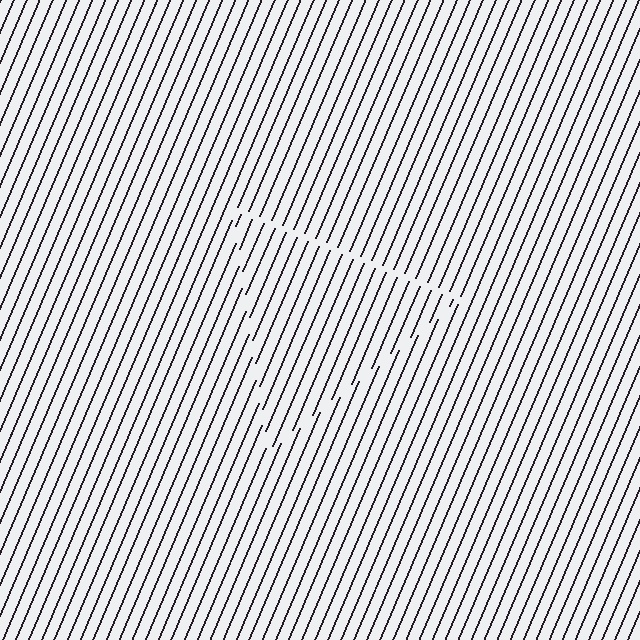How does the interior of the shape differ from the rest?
The interior of the shape contains the same grating, shifted by half a period — the contour is defined by the phase discontinuity where line-ends from the inner and outer gratings abut.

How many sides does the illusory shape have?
3 sides — the line-ends trace a triangle.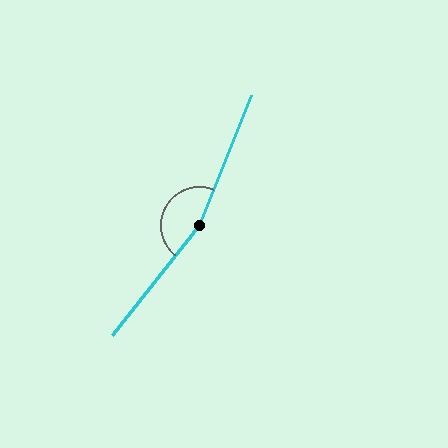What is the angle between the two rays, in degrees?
Approximately 163 degrees.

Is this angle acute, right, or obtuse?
It is obtuse.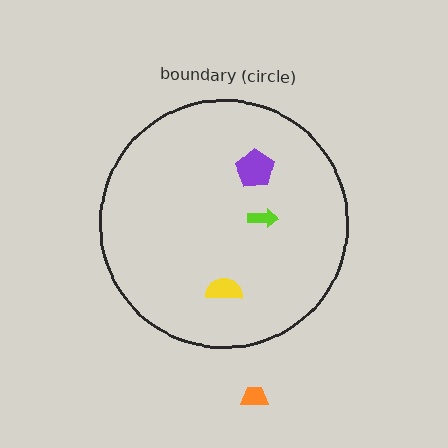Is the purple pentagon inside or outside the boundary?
Inside.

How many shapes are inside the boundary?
3 inside, 1 outside.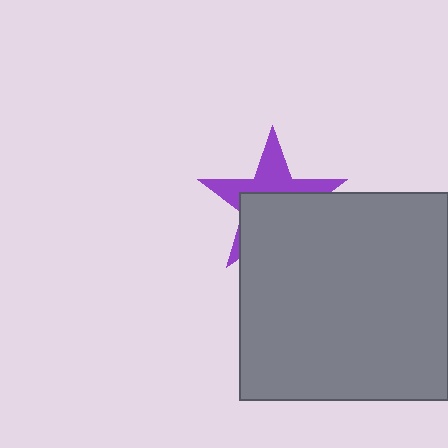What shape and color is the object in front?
The object in front is a gray square.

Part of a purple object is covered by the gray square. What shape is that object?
It is a star.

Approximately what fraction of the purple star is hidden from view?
Roughly 57% of the purple star is hidden behind the gray square.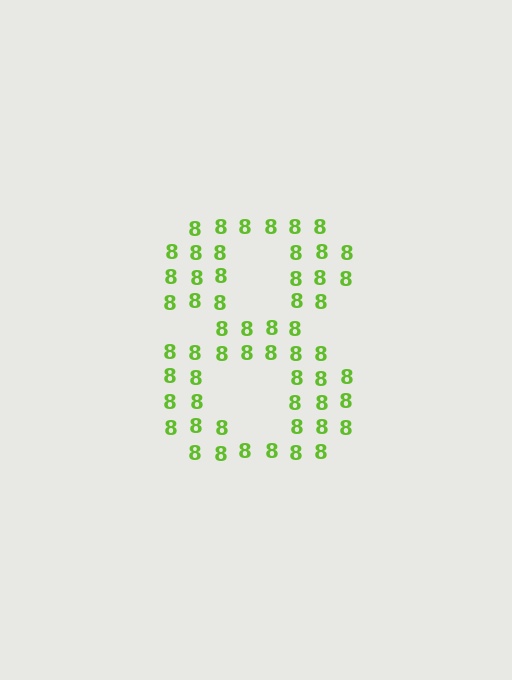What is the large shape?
The large shape is the digit 8.